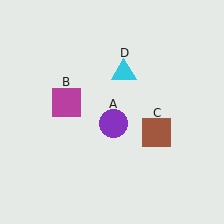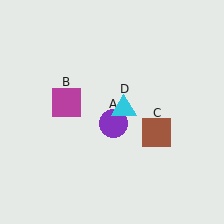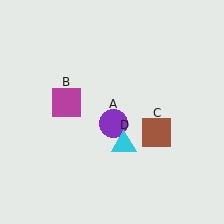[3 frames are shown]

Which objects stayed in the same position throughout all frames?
Purple circle (object A) and magenta square (object B) and brown square (object C) remained stationary.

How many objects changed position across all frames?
1 object changed position: cyan triangle (object D).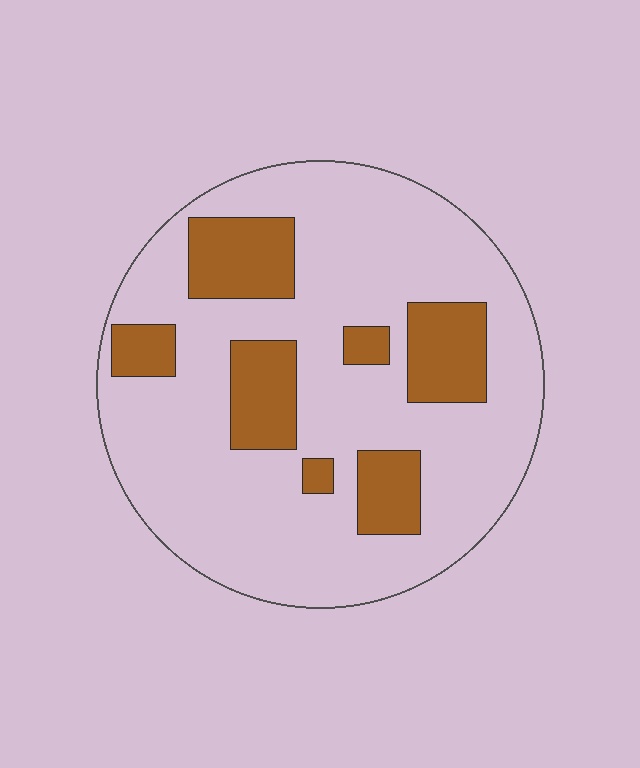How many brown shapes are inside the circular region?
7.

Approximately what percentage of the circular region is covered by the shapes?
Approximately 25%.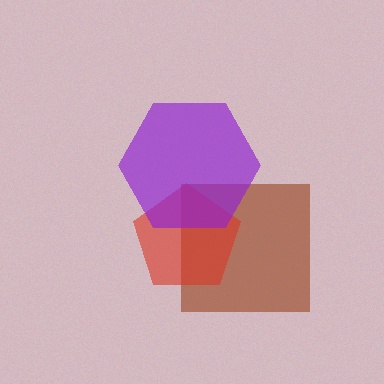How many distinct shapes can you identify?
There are 3 distinct shapes: a brown square, a red pentagon, a purple hexagon.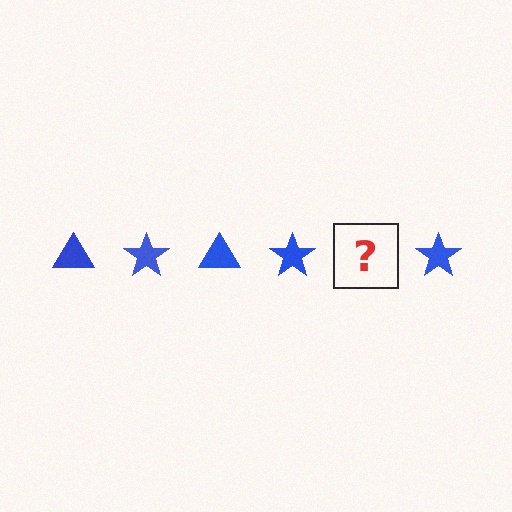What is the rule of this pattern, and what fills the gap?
The rule is that the pattern cycles through triangle, star shapes in blue. The gap should be filled with a blue triangle.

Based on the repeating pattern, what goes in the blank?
The blank should be a blue triangle.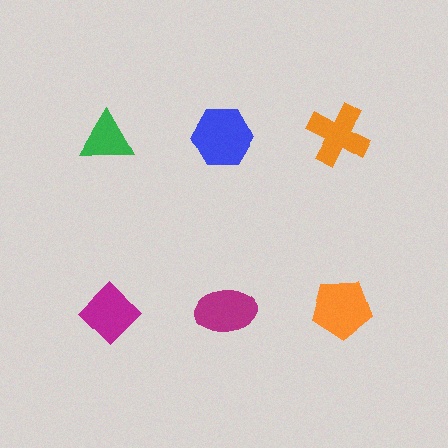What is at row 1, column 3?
An orange cross.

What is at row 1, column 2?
A blue hexagon.